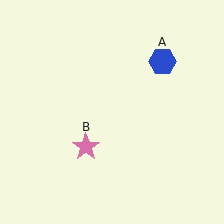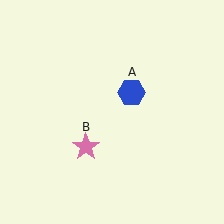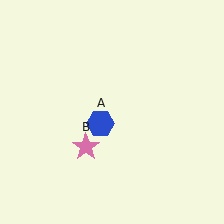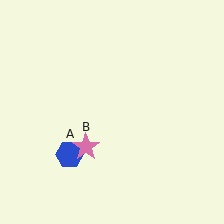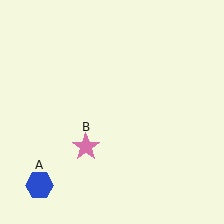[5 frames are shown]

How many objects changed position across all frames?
1 object changed position: blue hexagon (object A).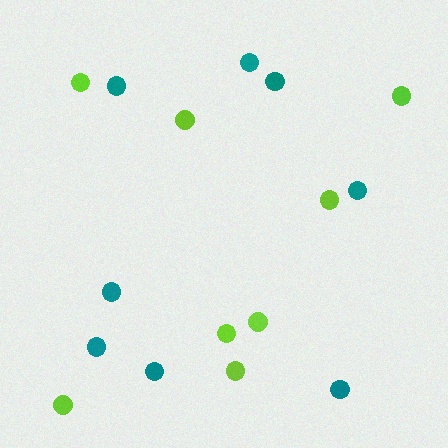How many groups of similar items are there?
There are 2 groups: one group of teal circles (8) and one group of lime circles (8).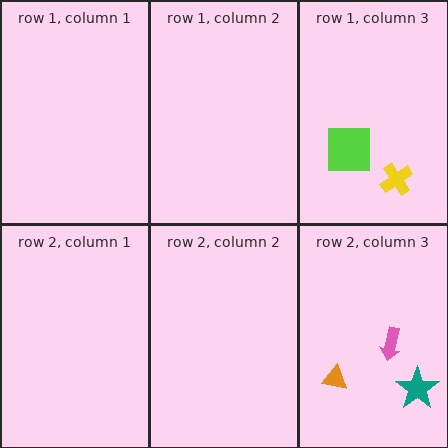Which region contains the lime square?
The row 1, column 3 region.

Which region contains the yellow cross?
The row 1, column 3 region.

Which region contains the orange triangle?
The row 2, column 3 region.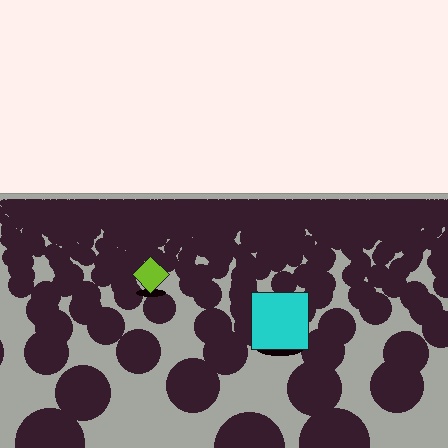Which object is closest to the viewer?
The cyan square is closest. The texture marks near it are larger and more spread out.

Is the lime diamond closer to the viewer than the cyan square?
No. The cyan square is closer — you can tell from the texture gradient: the ground texture is coarser near it.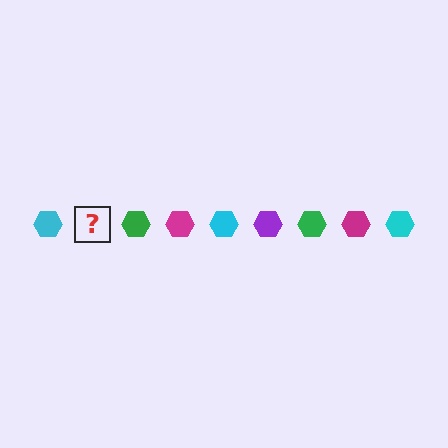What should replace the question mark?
The question mark should be replaced with a purple hexagon.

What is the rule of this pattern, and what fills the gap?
The rule is that the pattern cycles through cyan, purple, green, magenta hexagons. The gap should be filled with a purple hexagon.